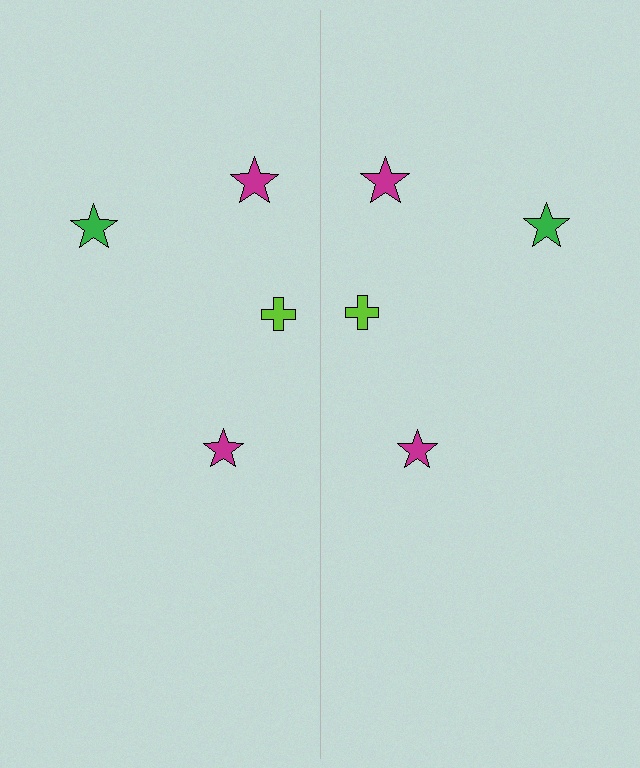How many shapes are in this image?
There are 8 shapes in this image.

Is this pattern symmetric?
Yes, this pattern has bilateral (reflection) symmetry.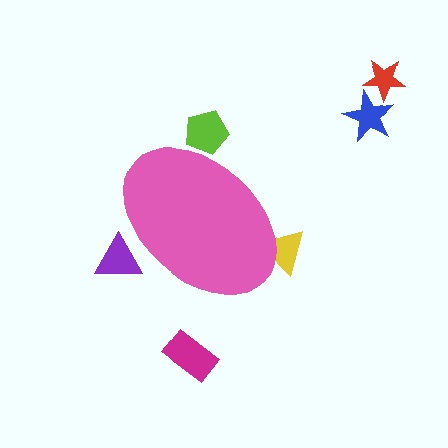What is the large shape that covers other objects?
A pink ellipse.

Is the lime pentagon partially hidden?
Yes, the lime pentagon is partially hidden behind the pink ellipse.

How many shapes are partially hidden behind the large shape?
3 shapes are partially hidden.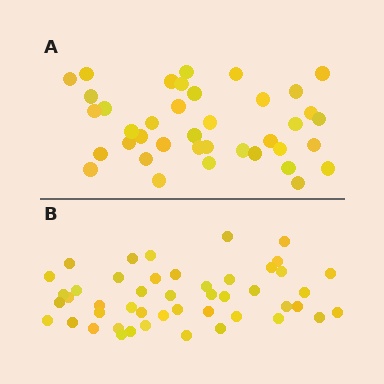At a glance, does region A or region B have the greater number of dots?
Region B (the bottom region) has more dots.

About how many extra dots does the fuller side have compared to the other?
Region B has roughly 8 or so more dots than region A.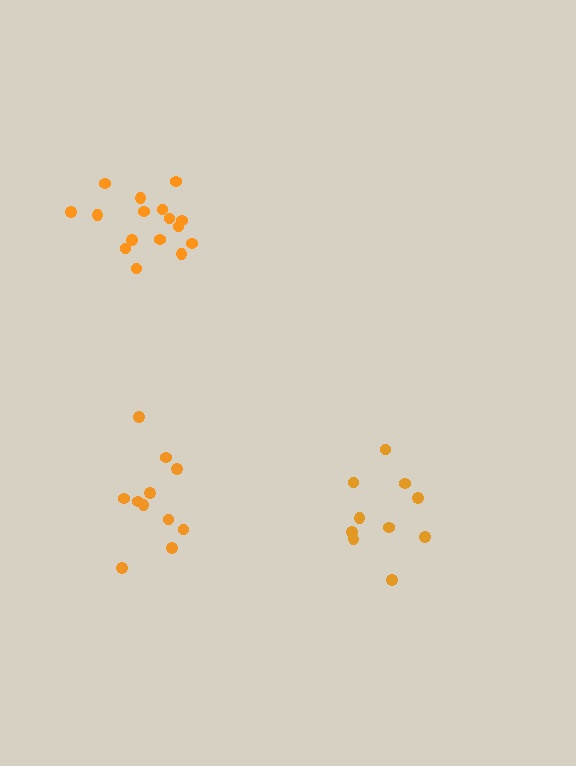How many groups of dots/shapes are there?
There are 3 groups.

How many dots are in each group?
Group 1: 16 dots, Group 2: 11 dots, Group 3: 10 dots (37 total).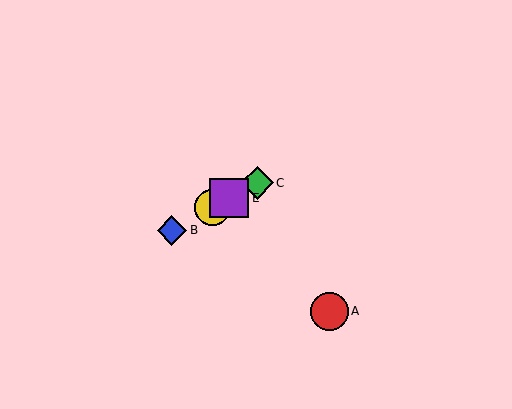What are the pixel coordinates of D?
Object D is at (212, 208).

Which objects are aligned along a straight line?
Objects B, C, D, E are aligned along a straight line.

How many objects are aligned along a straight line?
4 objects (B, C, D, E) are aligned along a straight line.